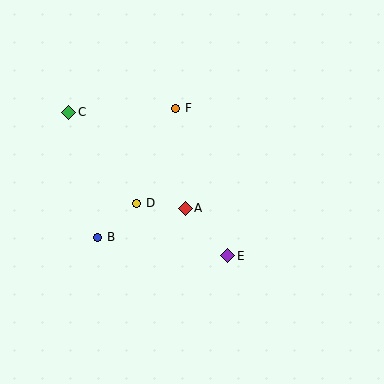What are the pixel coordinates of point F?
Point F is at (176, 108).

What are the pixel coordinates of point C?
Point C is at (69, 112).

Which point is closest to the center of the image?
Point A at (185, 208) is closest to the center.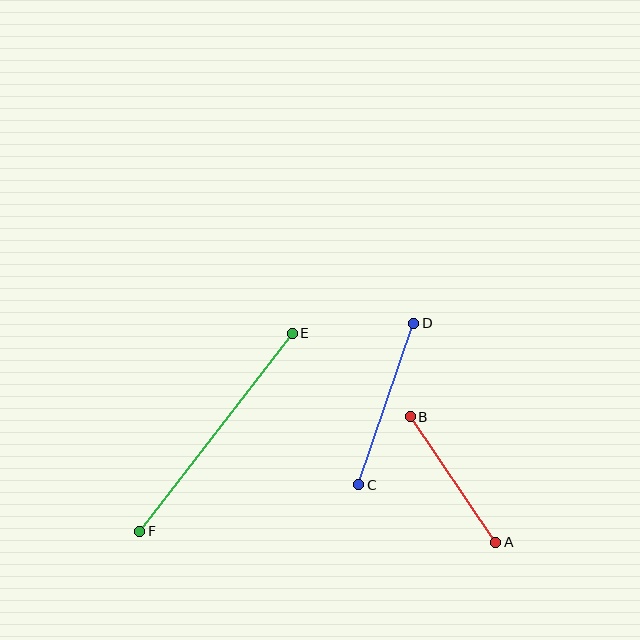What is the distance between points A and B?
The distance is approximately 152 pixels.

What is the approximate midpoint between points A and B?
The midpoint is at approximately (453, 479) pixels.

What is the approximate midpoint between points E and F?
The midpoint is at approximately (216, 432) pixels.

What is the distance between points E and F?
The distance is approximately 250 pixels.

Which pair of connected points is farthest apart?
Points E and F are farthest apart.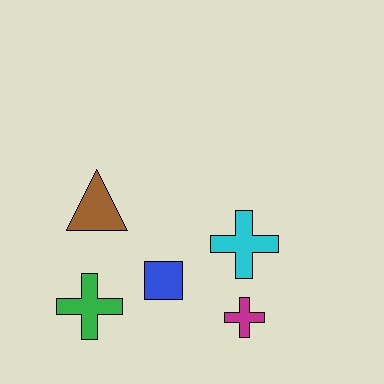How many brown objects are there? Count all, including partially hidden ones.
There is 1 brown object.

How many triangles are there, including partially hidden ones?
There is 1 triangle.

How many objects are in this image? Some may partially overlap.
There are 5 objects.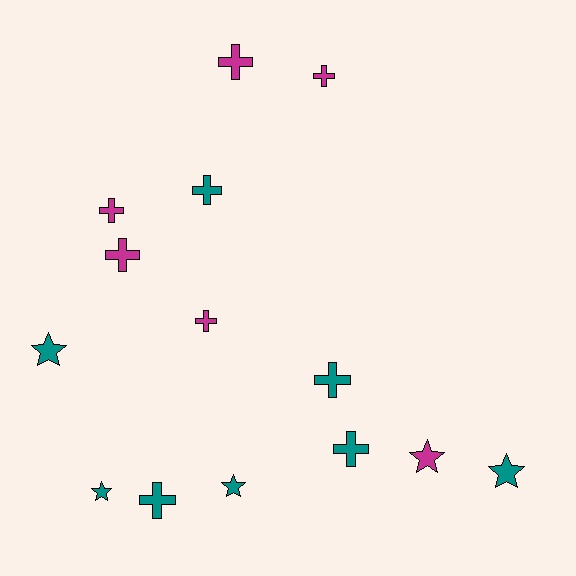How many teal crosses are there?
There are 4 teal crosses.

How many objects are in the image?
There are 14 objects.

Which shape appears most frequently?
Cross, with 9 objects.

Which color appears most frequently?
Teal, with 8 objects.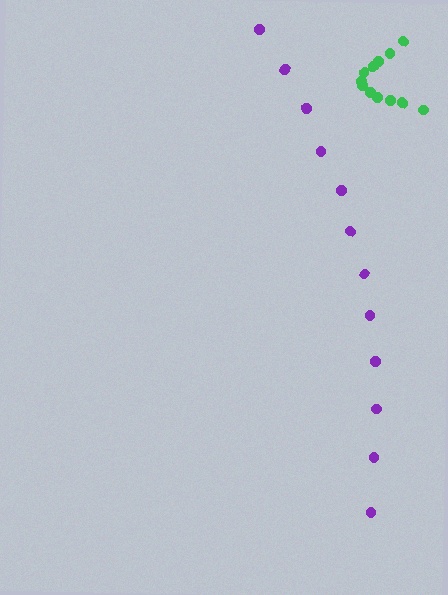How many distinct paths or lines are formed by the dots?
There are 2 distinct paths.